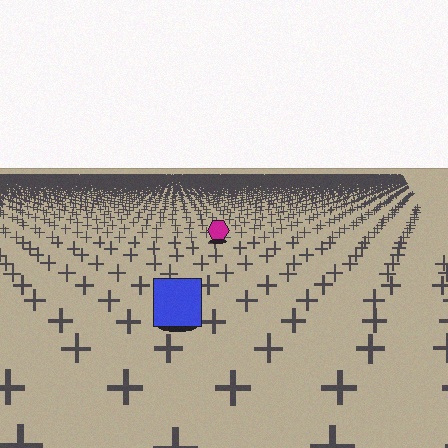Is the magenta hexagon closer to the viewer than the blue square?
No. The blue square is closer — you can tell from the texture gradient: the ground texture is coarser near it.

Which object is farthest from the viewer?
The magenta hexagon is farthest from the viewer. It appears smaller and the ground texture around it is denser.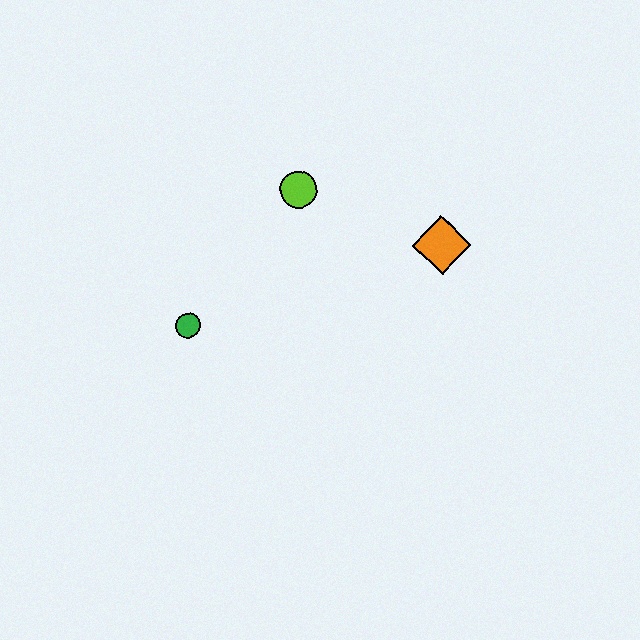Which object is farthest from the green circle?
The orange diamond is farthest from the green circle.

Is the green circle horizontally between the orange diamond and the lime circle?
No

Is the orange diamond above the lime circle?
No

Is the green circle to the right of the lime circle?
No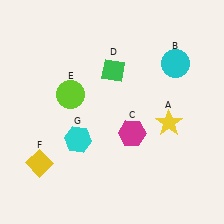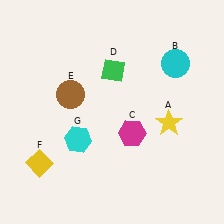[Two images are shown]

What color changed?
The circle (E) changed from lime in Image 1 to brown in Image 2.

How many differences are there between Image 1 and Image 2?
There is 1 difference between the two images.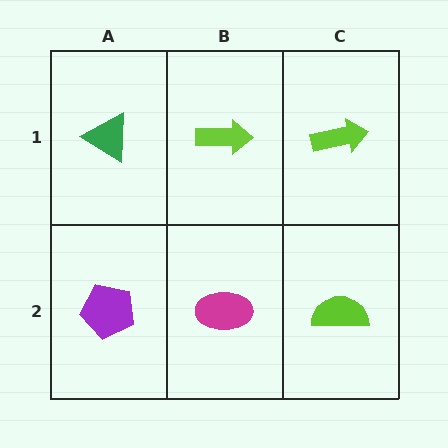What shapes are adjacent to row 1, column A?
A purple pentagon (row 2, column A), a lime arrow (row 1, column B).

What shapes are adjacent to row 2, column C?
A lime arrow (row 1, column C), a magenta ellipse (row 2, column B).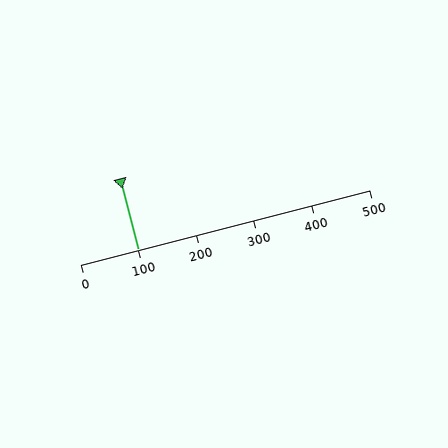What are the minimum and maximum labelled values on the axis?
The axis runs from 0 to 500.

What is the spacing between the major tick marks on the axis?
The major ticks are spaced 100 apart.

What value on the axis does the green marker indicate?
The marker indicates approximately 100.